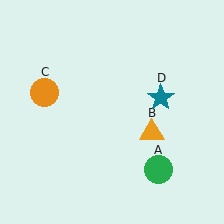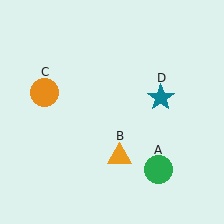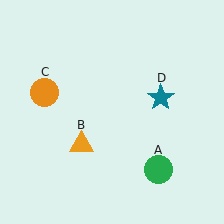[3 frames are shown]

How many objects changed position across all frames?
1 object changed position: orange triangle (object B).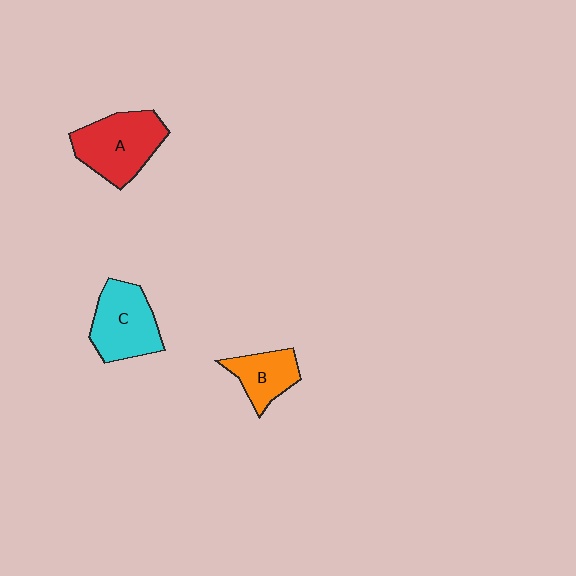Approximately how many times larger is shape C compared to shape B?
Approximately 1.5 times.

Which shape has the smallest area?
Shape B (orange).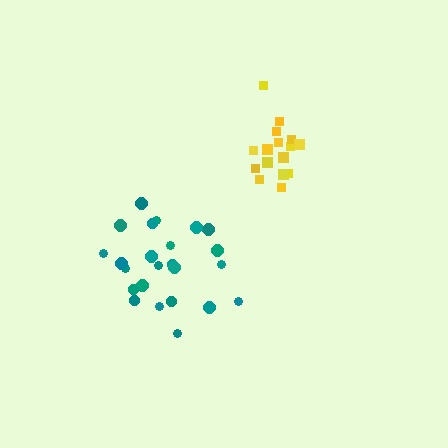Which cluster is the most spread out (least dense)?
Teal.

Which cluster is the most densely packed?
Yellow.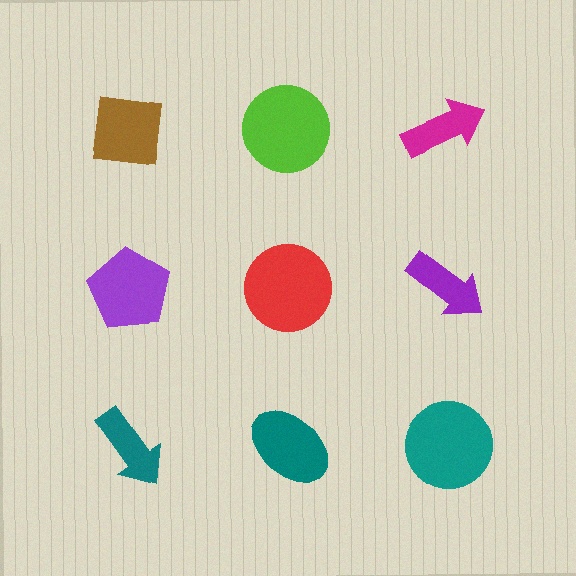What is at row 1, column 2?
A lime circle.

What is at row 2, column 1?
A purple pentagon.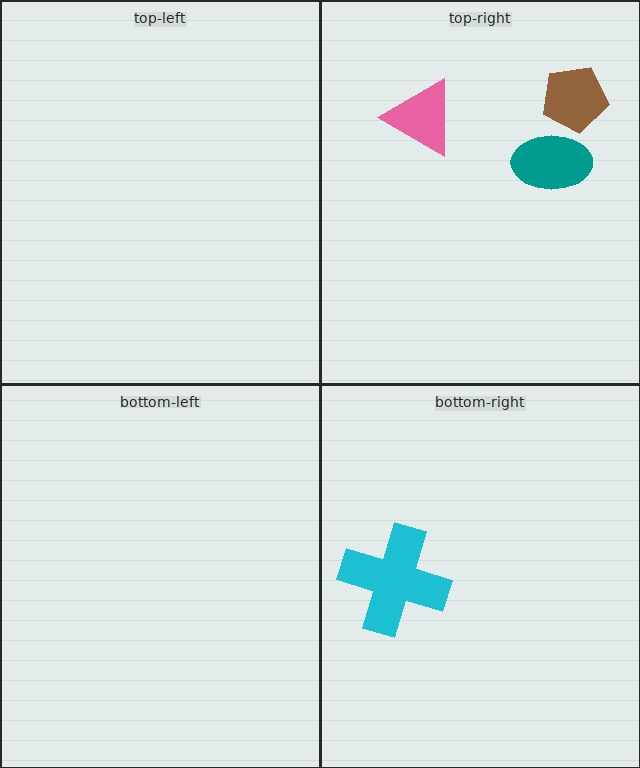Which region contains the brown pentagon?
The top-right region.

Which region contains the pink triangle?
The top-right region.